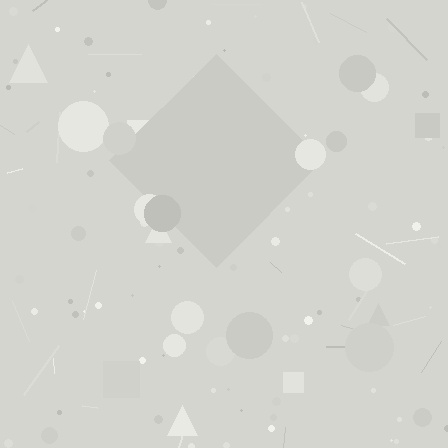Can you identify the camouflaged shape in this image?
The camouflaged shape is a diamond.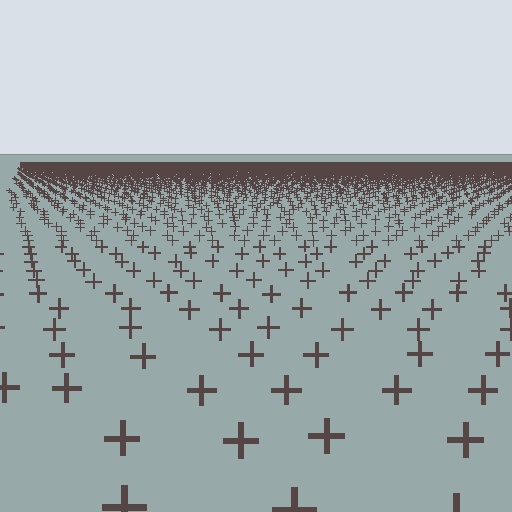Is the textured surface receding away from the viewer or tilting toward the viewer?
The surface is receding away from the viewer. Texture elements get smaller and denser toward the top.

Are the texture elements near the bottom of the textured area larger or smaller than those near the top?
Larger. Near the bottom, elements are closer to the viewer and appear at a bigger on-screen size.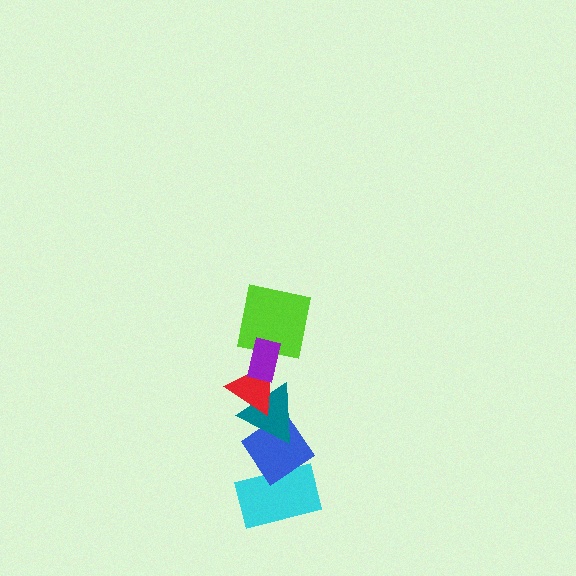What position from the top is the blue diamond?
The blue diamond is 5th from the top.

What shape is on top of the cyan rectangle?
The blue diamond is on top of the cyan rectangle.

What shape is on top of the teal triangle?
The red triangle is on top of the teal triangle.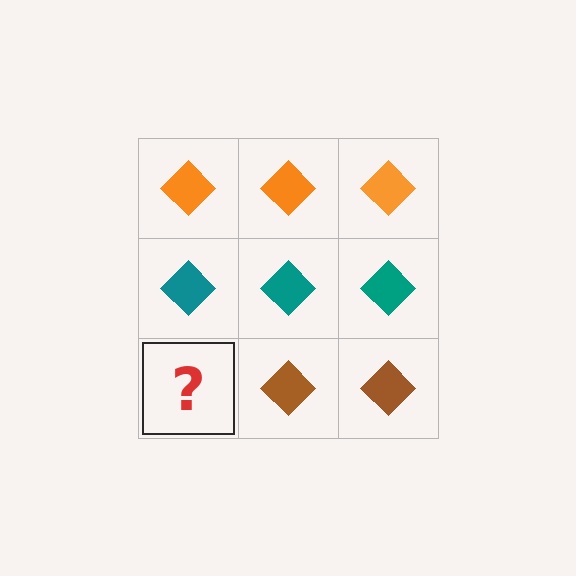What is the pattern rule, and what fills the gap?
The rule is that each row has a consistent color. The gap should be filled with a brown diamond.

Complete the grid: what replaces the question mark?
The question mark should be replaced with a brown diamond.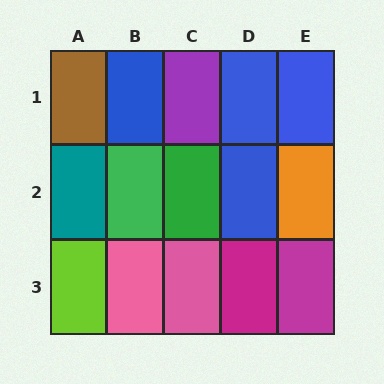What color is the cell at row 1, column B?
Blue.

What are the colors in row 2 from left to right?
Teal, green, green, blue, orange.